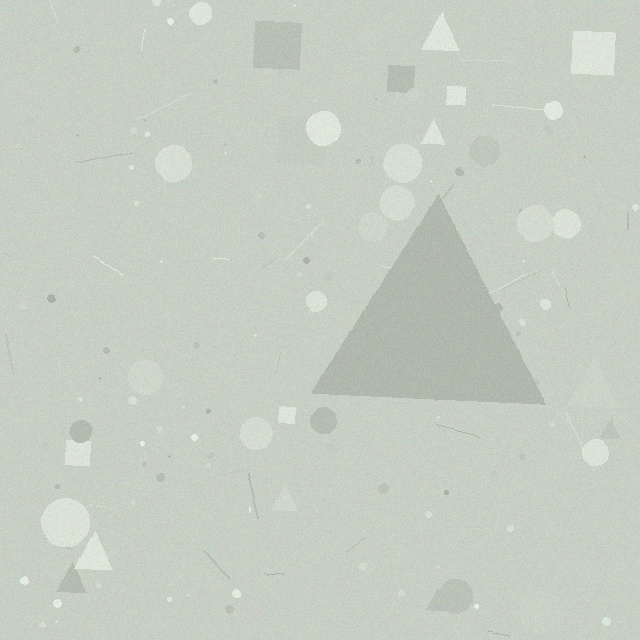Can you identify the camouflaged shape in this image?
The camouflaged shape is a triangle.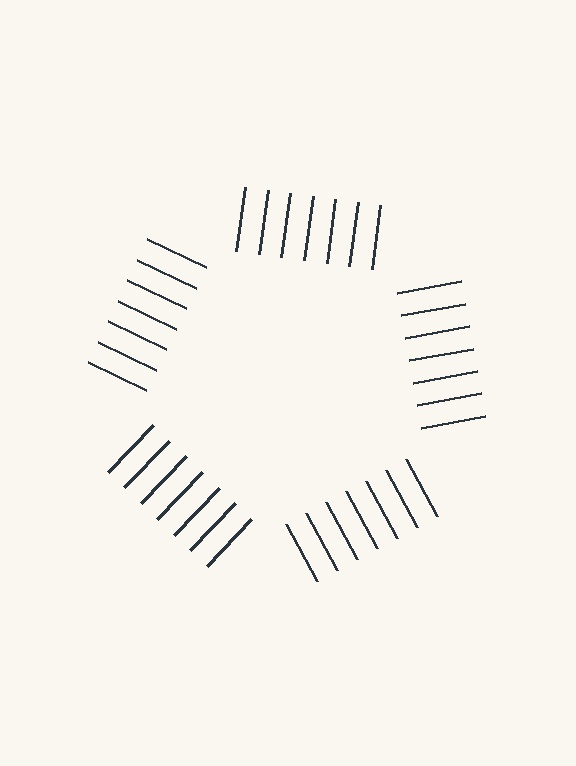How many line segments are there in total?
35 — 7 along each of the 5 edges.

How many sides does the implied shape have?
5 sides — the line-ends trace a pentagon.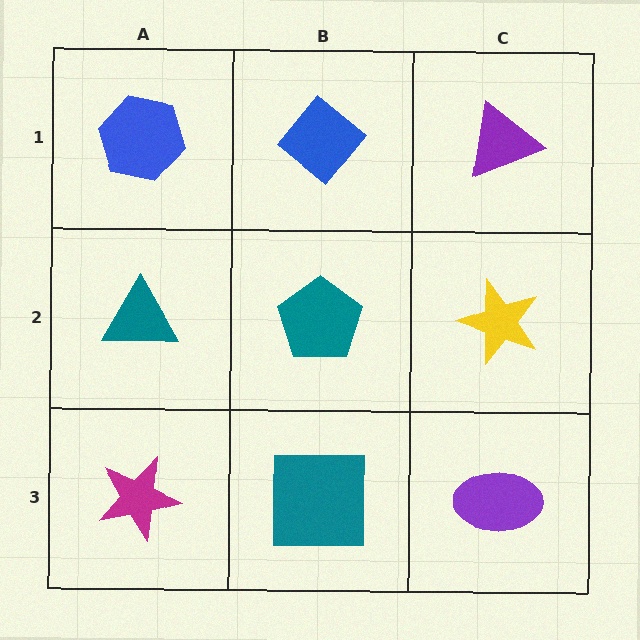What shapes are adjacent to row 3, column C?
A yellow star (row 2, column C), a teal square (row 3, column B).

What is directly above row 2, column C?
A purple triangle.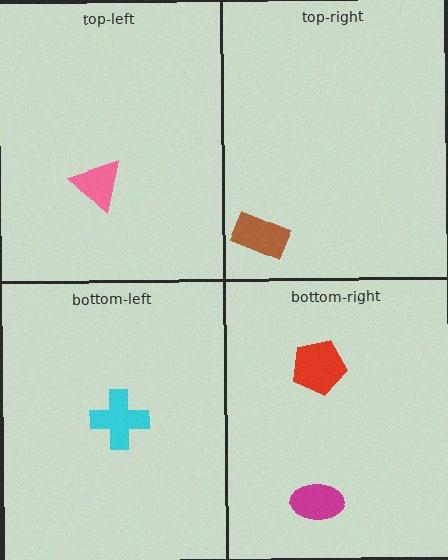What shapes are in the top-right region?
The brown rectangle.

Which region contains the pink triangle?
The top-left region.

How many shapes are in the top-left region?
1.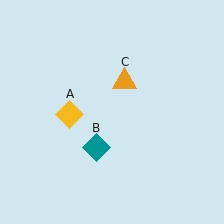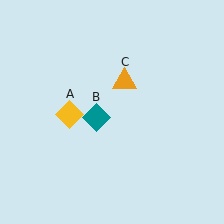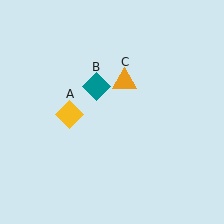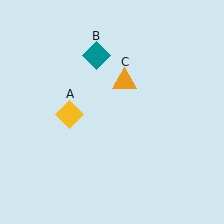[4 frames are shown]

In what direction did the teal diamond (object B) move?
The teal diamond (object B) moved up.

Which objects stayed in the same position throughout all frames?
Yellow diamond (object A) and orange triangle (object C) remained stationary.